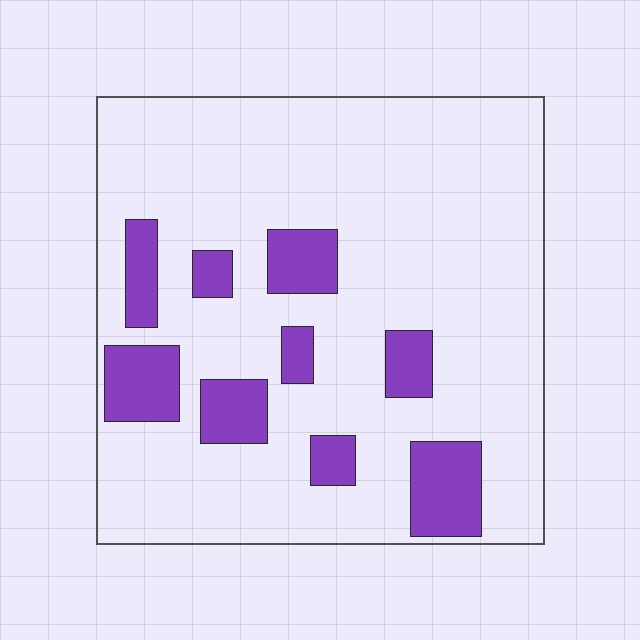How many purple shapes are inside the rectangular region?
9.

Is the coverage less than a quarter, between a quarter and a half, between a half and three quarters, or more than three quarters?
Less than a quarter.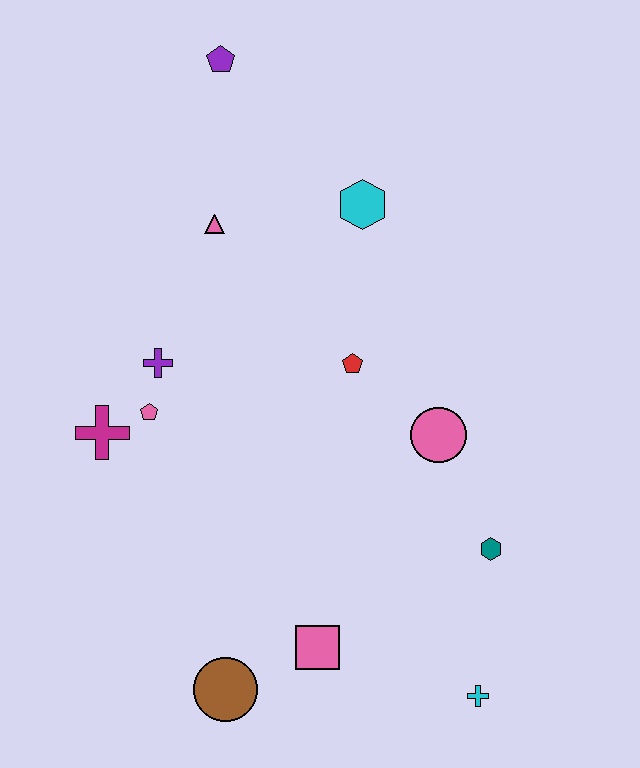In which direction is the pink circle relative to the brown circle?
The pink circle is above the brown circle.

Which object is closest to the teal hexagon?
The pink circle is closest to the teal hexagon.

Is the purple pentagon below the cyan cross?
No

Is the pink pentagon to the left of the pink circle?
Yes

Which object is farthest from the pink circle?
The purple pentagon is farthest from the pink circle.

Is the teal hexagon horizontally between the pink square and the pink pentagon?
No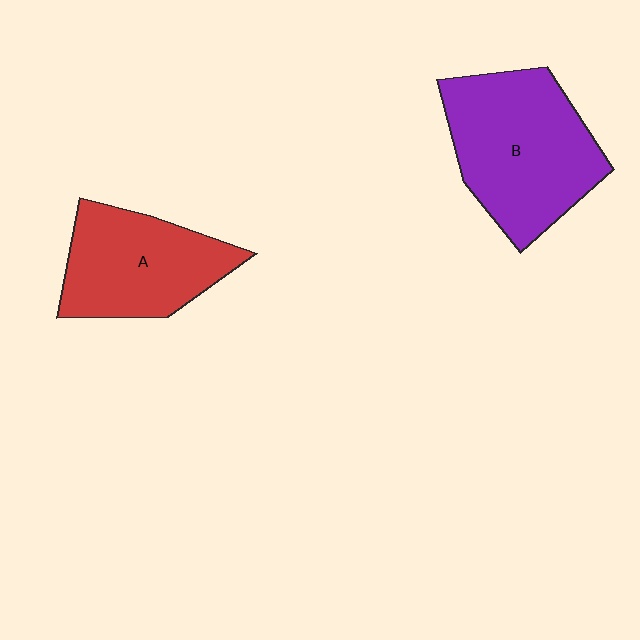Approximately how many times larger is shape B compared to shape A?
Approximately 1.3 times.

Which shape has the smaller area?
Shape A (red).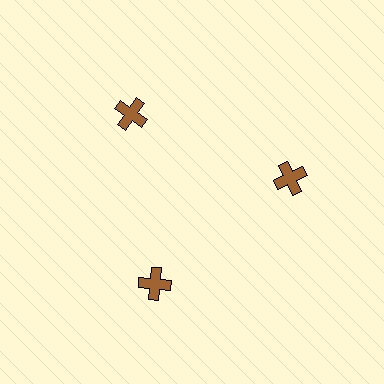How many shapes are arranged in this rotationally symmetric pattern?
There are 3 shapes, arranged in 3 groups of 1.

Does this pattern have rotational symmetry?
Yes, this pattern has 3-fold rotational symmetry. It looks the same after rotating 120 degrees around the center.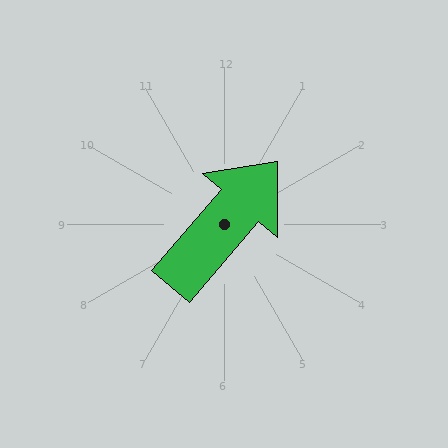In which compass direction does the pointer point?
Northeast.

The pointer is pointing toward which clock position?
Roughly 1 o'clock.